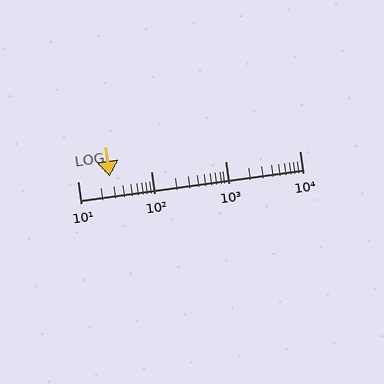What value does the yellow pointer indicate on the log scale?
The pointer indicates approximately 27.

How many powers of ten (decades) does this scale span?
The scale spans 3 decades, from 10 to 10000.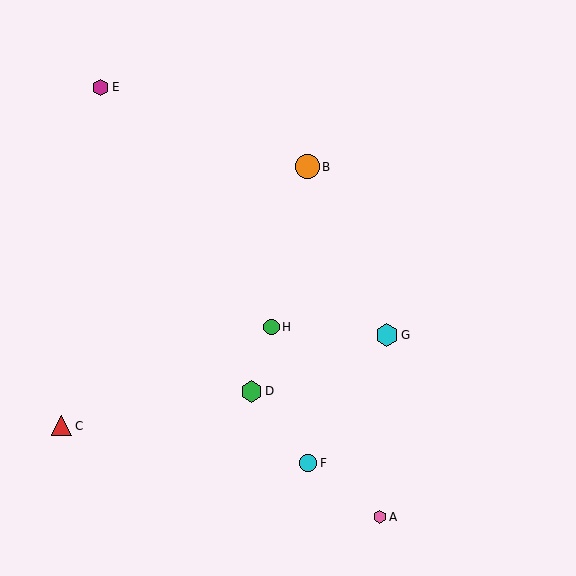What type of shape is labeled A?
Shape A is a pink hexagon.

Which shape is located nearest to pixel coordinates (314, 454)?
The cyan circle (labeled F) at (308, 463) is nearest to that location.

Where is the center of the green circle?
The center of the green circle is at (271, 327).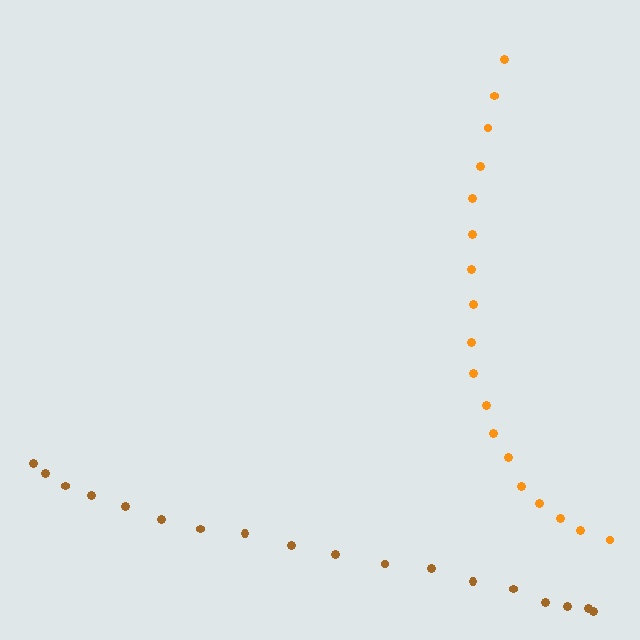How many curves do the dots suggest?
There are 2 distinct paths.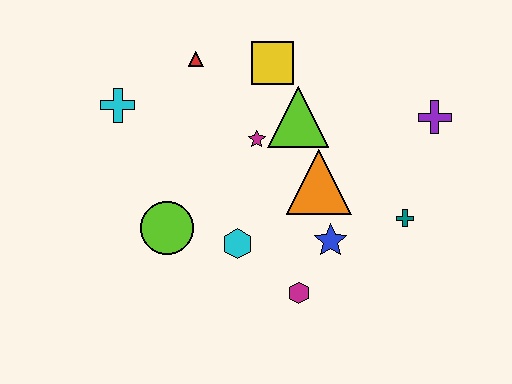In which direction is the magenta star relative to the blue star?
The magenta star is above the blue star.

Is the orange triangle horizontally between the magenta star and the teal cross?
Yes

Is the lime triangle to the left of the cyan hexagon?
No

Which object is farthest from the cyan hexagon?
The purple cross is farthest from the cyan hexagon.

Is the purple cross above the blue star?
Yes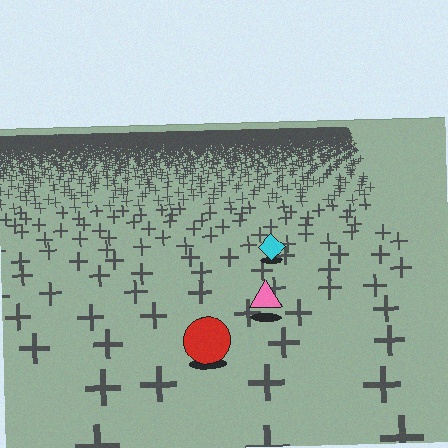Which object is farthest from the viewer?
The cyan diamond is farthest from the viewer. It appears smaller and the ground texture around it is denser.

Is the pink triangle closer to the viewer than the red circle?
No. The red circle is closer — you can tell from the texture gradient: the ground texture is coarser near it.